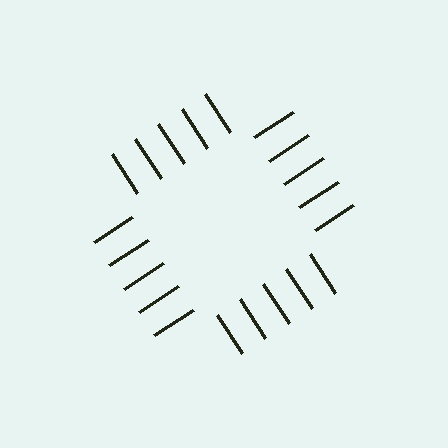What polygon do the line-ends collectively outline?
An illusory square — the line segments terminate on its edges but no continuous stroke is drawn.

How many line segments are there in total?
20 — 5 along each of the 4 edges.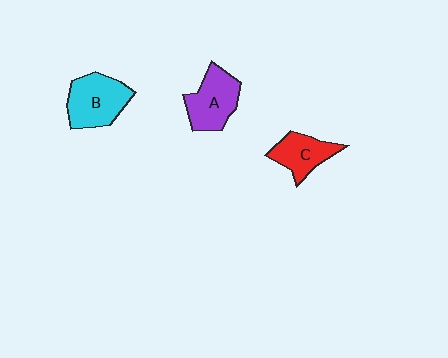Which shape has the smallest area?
Shape C (red).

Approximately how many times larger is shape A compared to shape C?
Approximately 1.2 times.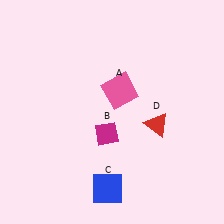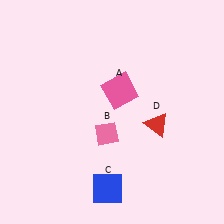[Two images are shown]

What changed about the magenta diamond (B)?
In Image 1, B is magenta. In Image 2, it changed to pink.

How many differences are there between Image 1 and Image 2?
There is 1 difference between the two images.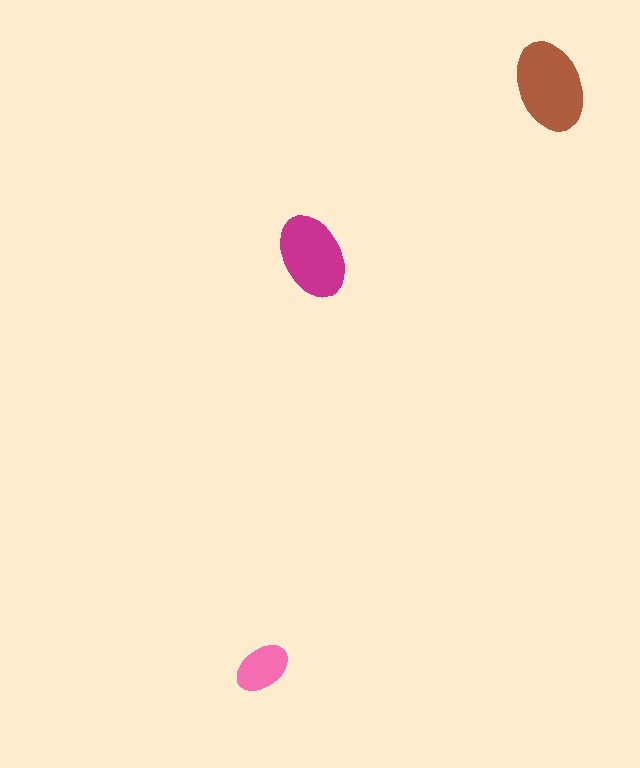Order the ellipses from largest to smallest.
the brown one, the magenta one, the pink one.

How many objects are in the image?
There are 3 objects in the image.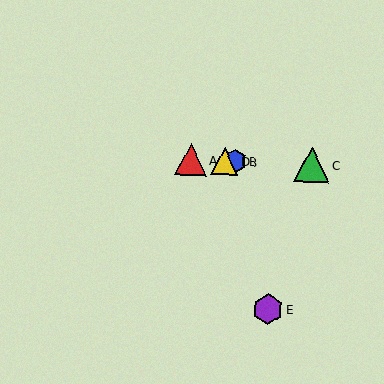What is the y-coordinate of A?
Object A is at y≈160.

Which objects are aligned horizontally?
Objects A, B, C, D are aligned horizontally.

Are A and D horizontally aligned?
Yes, both are at y≈160.